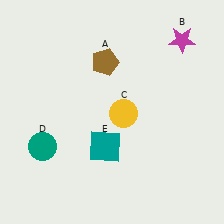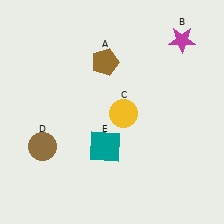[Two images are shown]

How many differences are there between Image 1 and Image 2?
There is 1 difference between the two images.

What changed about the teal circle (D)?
In Image 1, D is teal. In Image 2, it changed to brown.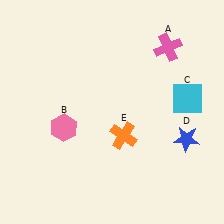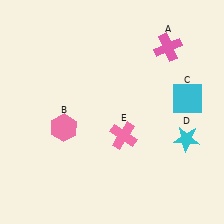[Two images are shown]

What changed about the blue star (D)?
In Image 1, D is blue. In Image 2, it changed to cyan.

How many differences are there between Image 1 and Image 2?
There are 2 differences between the two images.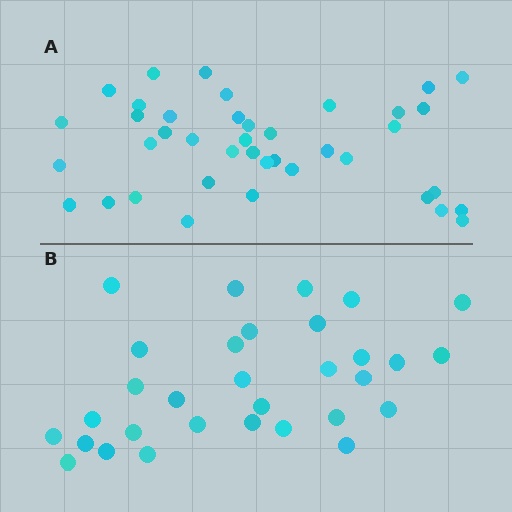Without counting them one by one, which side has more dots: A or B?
Region A (the top region) has more dots.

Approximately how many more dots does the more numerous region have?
Region A has roughly 8 or so more dots than region B.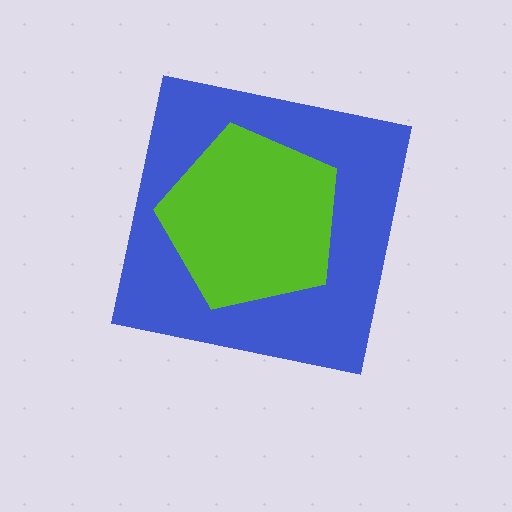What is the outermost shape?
The blue square.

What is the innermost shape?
The lime pentagon.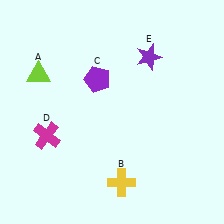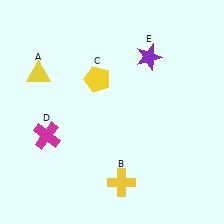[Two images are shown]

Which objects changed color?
A changed from lime to yellow. C changed from purple to yellow.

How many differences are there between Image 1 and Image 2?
There are 2 differences between the two images.